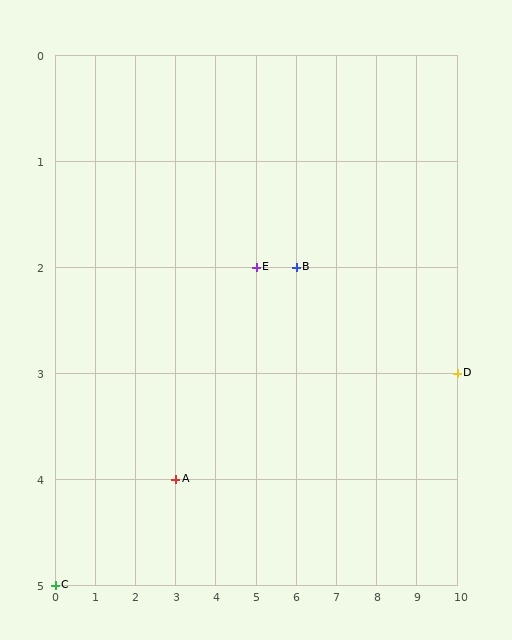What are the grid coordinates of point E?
Point E is at grid coordinates (5, 2).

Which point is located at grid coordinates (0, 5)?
Point C is at (0, 5).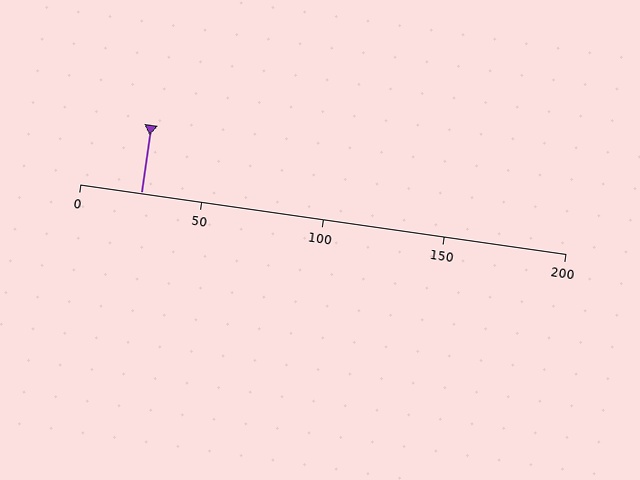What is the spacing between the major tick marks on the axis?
The major ticks are spaced 50 apart.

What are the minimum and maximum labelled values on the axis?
The axis runs from 0 to 200.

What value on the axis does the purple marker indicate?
The marker indicates approximately 25.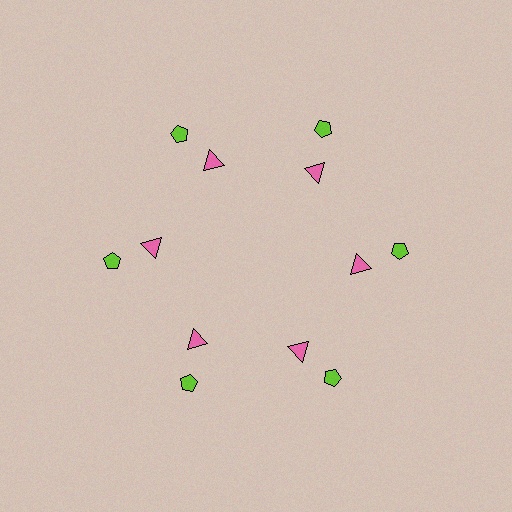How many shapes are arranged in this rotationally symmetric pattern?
There are 12 shapes, arranged in 6 groups of 2.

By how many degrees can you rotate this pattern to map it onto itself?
The pattern maps onto itself every 60 degrees of rotation.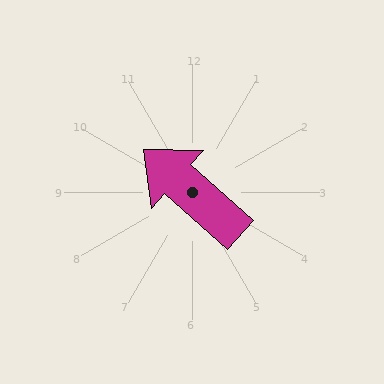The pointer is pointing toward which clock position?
Roughly 10 o'clock.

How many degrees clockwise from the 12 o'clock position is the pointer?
Approximately 312 degrees.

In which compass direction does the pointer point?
Northwest.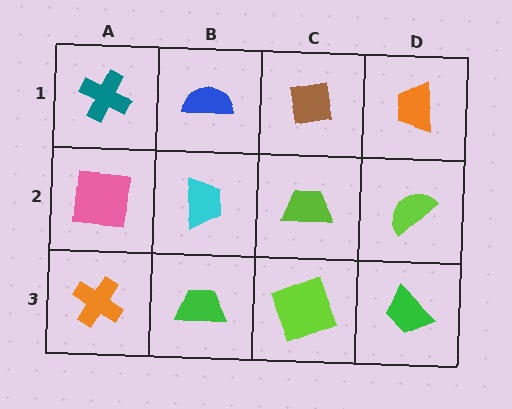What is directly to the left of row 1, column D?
A brown square.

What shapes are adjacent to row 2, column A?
A teal cross (row 1, column A), an orange cross (row 3, column A), a cyan trapezoid (row 2, column B).